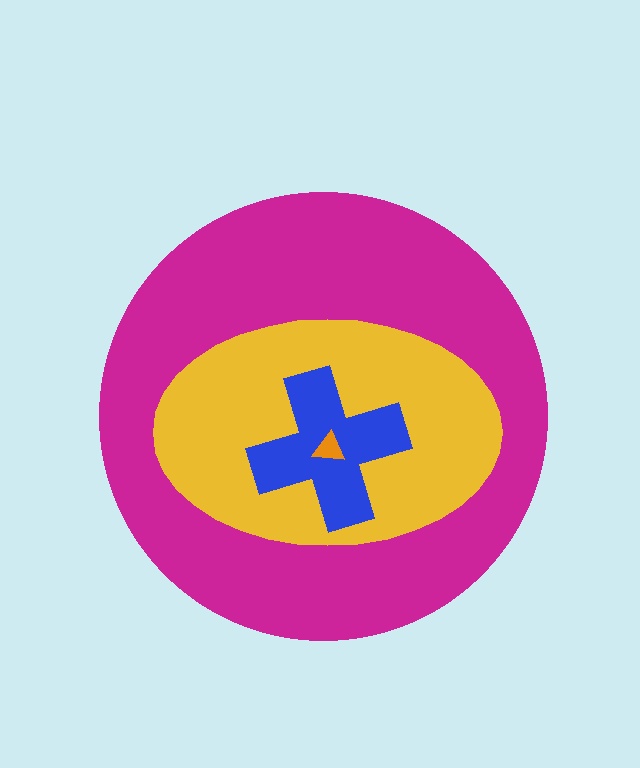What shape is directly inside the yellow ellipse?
The blue cross.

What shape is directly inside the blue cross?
The orange triangle.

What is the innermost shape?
The orange triangle.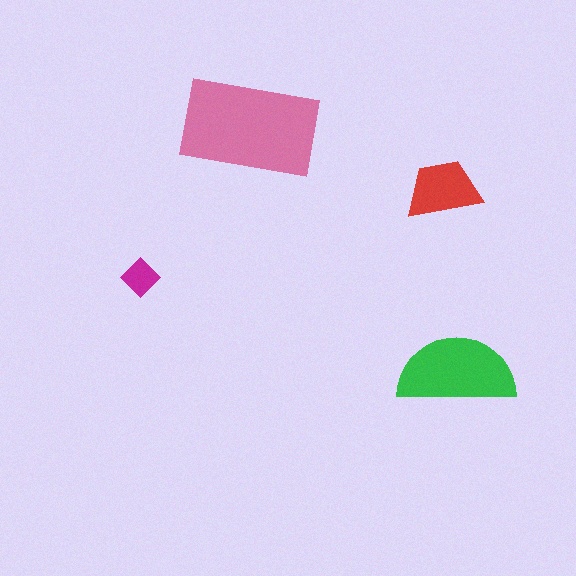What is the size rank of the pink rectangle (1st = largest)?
1st.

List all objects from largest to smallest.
The pink rectangle, the green semicircle, the red trapezoid, the magenta diamond.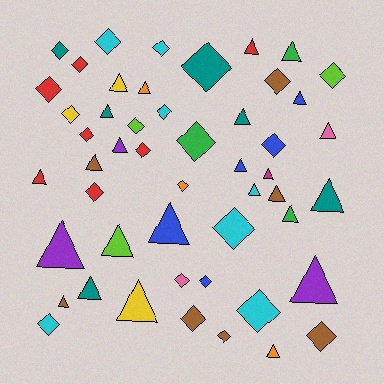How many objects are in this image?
There are 50 objects.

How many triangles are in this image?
There are 25 triangles.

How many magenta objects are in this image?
There is 1 magenta object.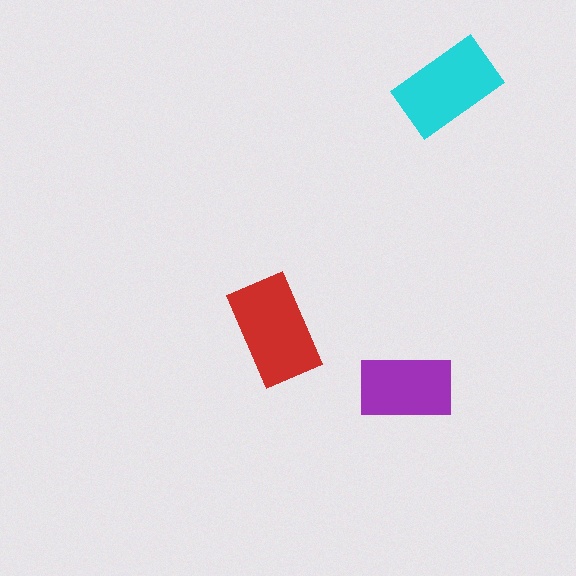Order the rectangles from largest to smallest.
the red one, the cyan one, the purple one.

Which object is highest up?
The cyan rectangle is topmost.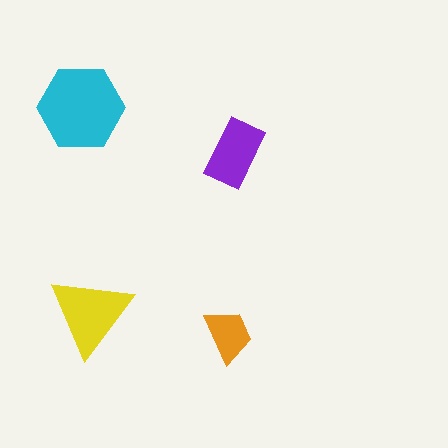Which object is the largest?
The cyan hexagon.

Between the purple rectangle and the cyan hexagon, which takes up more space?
The cyan hexagon.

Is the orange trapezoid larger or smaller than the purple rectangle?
Smaller.